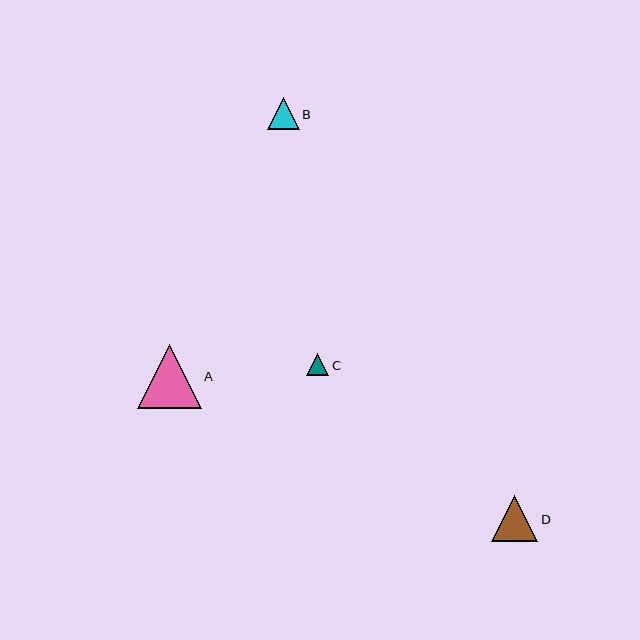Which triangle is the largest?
Triangle A is the largest with a size of approximately 64 pixels.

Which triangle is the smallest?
Triangle C is the smallest with a size of approximately 22 pixels.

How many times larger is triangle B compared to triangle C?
Triangle B is approximately 1.4 times the size of triangle C.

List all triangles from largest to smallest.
From largest to smallest: A, D, B, C.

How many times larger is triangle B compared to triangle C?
Triangle B is approximately 1.4 times the size of triangle C.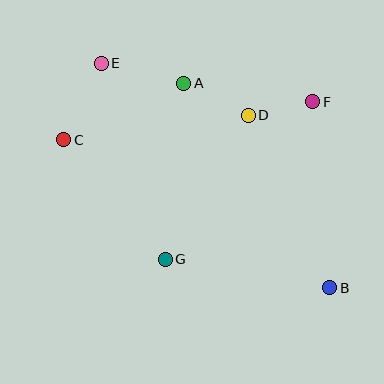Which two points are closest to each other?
Points D and F are closest to each other.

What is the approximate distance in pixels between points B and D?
The distance between B and D is approximately 191 pixels.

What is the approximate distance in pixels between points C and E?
The distance between C and E is approximately 85 pixels.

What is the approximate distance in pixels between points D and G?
The distance between D and G is approximately 166 pixels.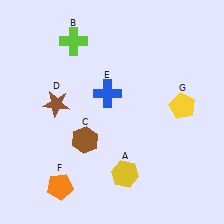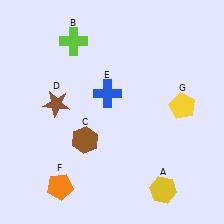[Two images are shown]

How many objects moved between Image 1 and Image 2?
1 object moved between the two images.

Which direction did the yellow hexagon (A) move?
The yellow hexagon (A) moved right.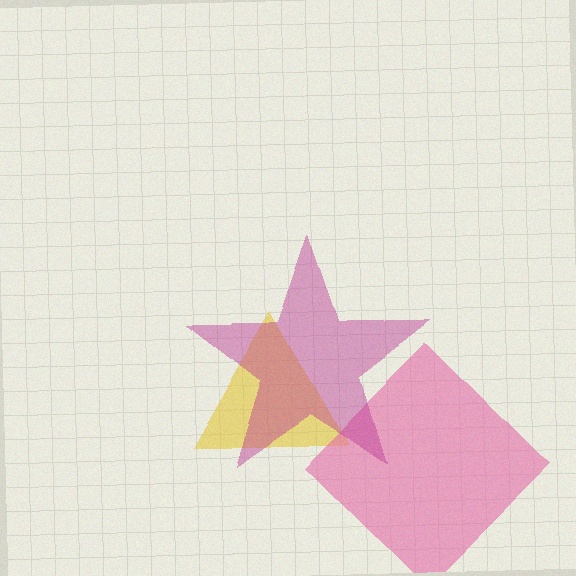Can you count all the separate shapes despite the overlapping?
Yes, there are 3 separate shapes.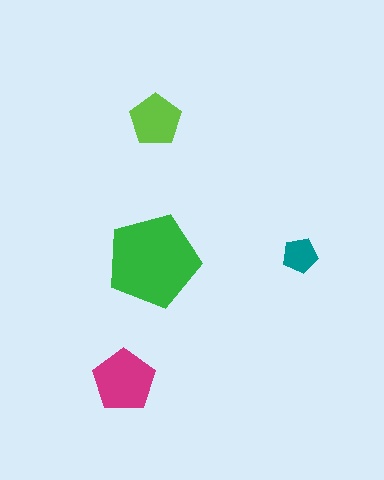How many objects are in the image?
There are 4 objects in the image.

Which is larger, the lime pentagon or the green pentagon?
The green one.